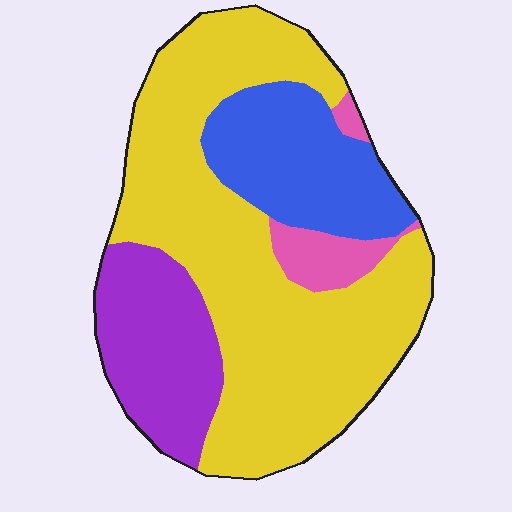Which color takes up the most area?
Yellow, at roughly 60%.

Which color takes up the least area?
Pink, at roughly 5%.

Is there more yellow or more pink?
Yellow.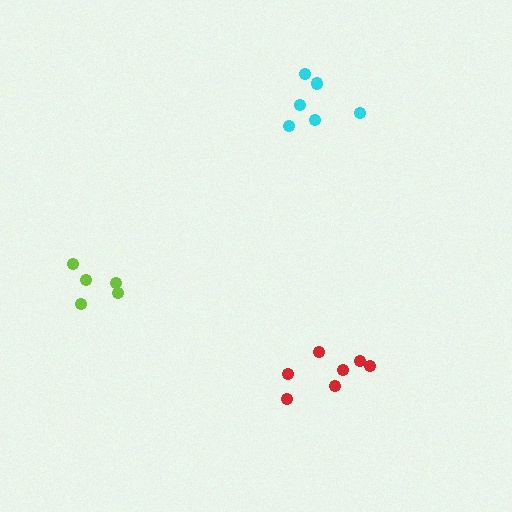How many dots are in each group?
Group 1: 7 dots, Group 2: 5 dots, Group 3: 6 dots (18 total).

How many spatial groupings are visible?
There are 3 spatial groupings.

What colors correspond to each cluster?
The clusters are colored: red, lime, cyan.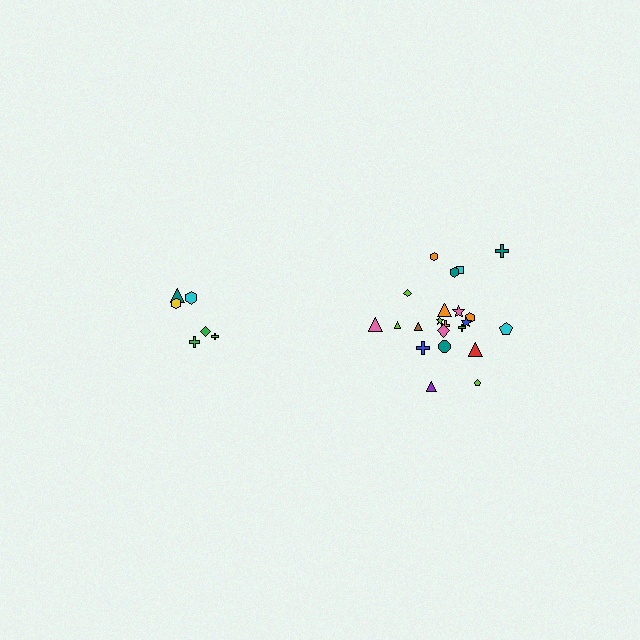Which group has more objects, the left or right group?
The right group.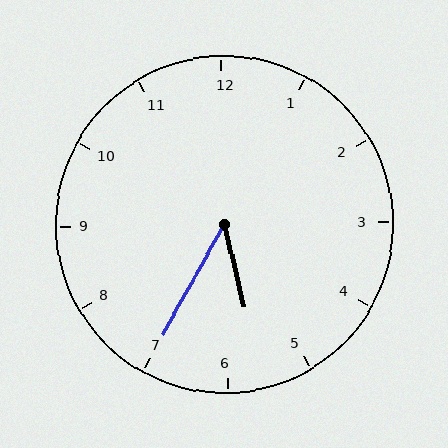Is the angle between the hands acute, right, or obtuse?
It is acute.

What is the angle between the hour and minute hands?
Approximately 42 degrees.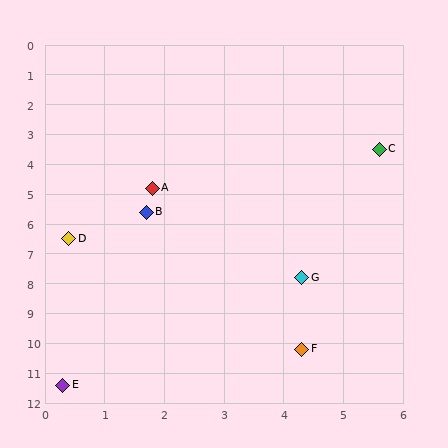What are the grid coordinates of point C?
Point C is at approximately (5.6, 3.5).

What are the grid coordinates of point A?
Point A is at approximately (1.8, 4.8).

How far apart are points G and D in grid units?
Points G and D are about 4.1 grid units apart.